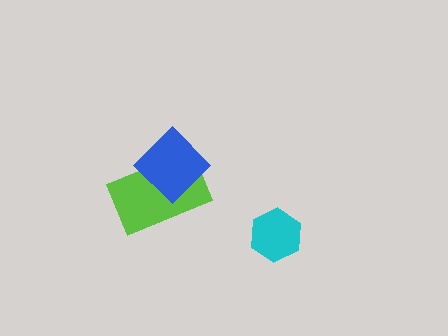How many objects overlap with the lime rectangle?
1 object overlaps with the lime rectangle.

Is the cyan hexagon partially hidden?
No, no other shape covers it.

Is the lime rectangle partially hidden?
Yes, it is partially covered by another shape.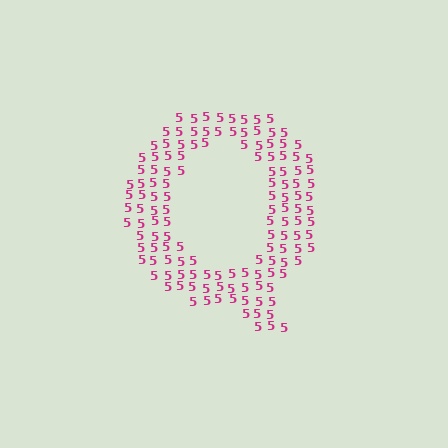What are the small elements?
The small elements are digit 5's.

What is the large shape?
The large shape is the letter Q.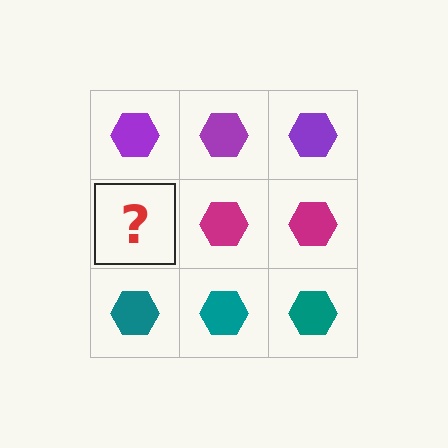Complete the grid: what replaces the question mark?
The question mark should be replaced with a magenta hexagon.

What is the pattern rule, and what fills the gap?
The rule is that each row has a consistent color. The gap should be filled with a magenta hexagon.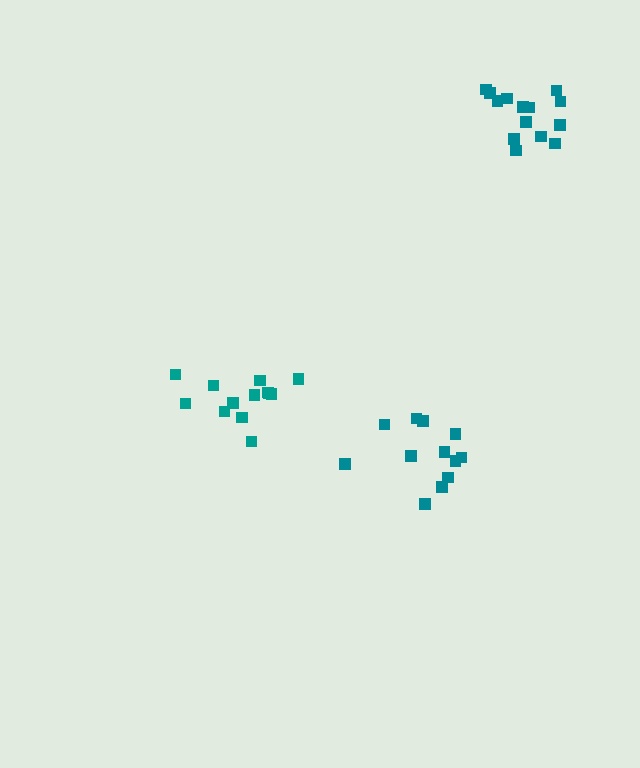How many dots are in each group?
Group 1: 12 dots, Group 2: 14 dots, Group 3: 13 dots (39 total).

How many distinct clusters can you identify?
There are 3 distinct clusters.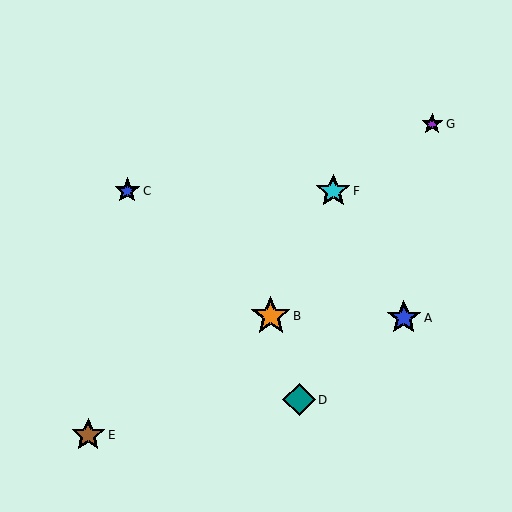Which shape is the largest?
The orange star (labeled B) is the largest.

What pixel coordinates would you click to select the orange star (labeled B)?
Click at (271, 316) to select the orange star B.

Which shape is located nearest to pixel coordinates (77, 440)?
The brown star (labeled E) at (88, 435) is nearest to that location.